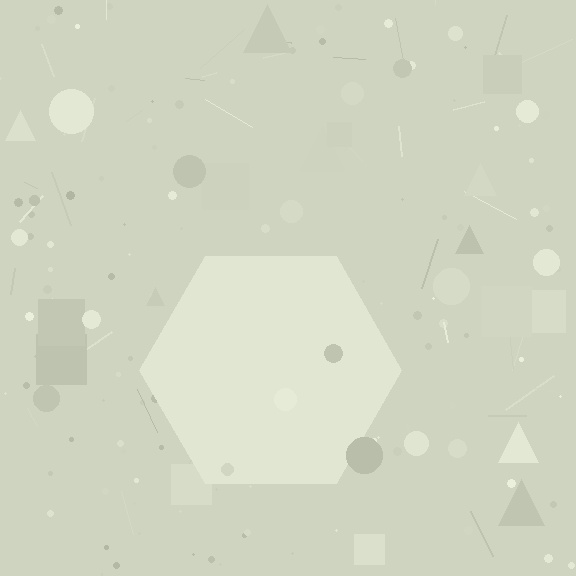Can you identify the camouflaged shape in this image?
The camouflaged shape is a hexagon.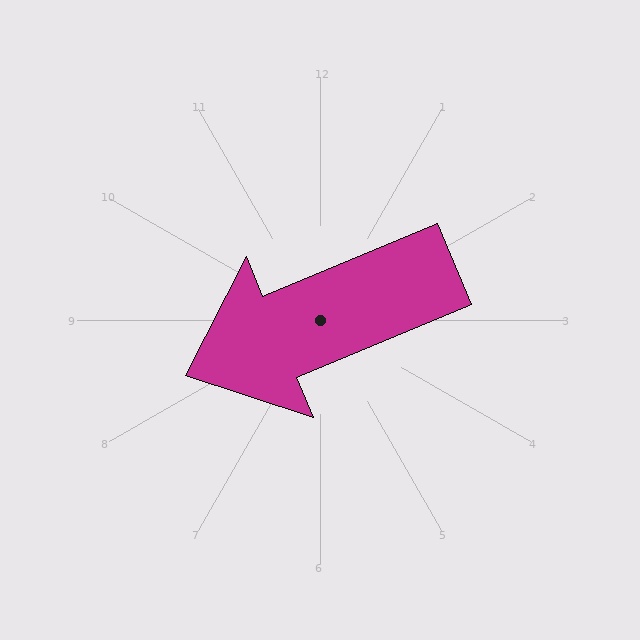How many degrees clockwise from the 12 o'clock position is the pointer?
Approximately 247 degrees.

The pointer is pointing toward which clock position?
Roughly 8 o'clock.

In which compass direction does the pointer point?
Southwest.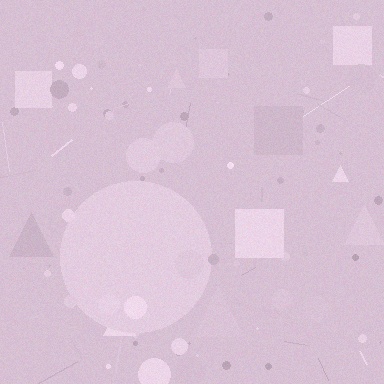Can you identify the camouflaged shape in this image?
The camouflaged shape is a circle.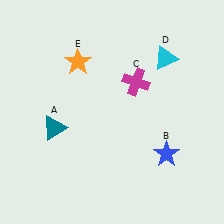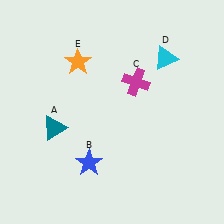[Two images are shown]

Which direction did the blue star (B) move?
The blue star (B) moved left.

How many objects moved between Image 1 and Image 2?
1 object moved between the two images.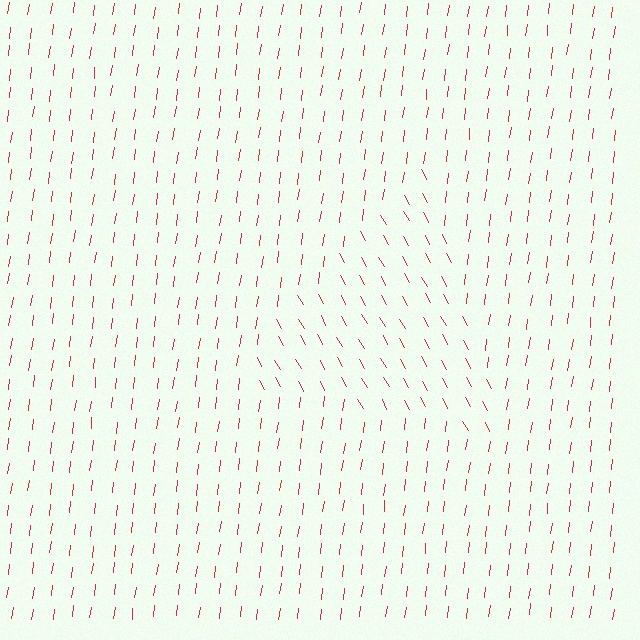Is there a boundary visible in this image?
Yes, there is a texture boundary formed by a change in line orientation.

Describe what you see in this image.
The image is filled with small red line segments. A triangle region in the image has lines oriented differently from the surrounding lines, creating a visible texture boundary.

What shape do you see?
I see a triangle.